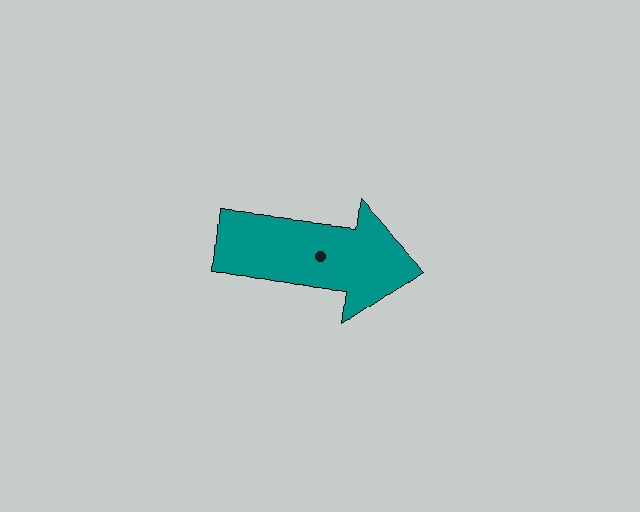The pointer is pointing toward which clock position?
Roughly 3 o'clock.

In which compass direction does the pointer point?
East.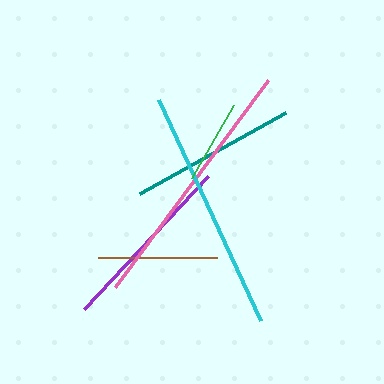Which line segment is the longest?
The pink line is the longest at approximately 258 pixels.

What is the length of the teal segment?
The teal segment is approximately 167 pixels long.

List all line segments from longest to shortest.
From longest to shortest: pink, cyan, purple, teal, brown, green.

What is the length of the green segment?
The green segment is approximately 84 pixels long.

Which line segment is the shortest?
The green line is the shortest at approximately 84 pixels.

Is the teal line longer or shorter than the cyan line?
The cyan line is longer than the teal line.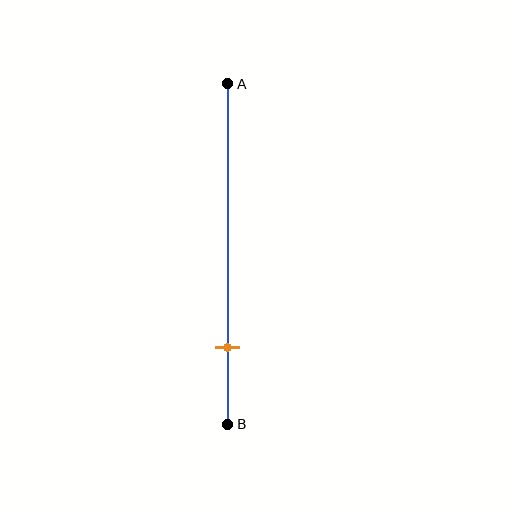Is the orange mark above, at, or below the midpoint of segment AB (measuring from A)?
The orange mark is below the midpoint of segment AB.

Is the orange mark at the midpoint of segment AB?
No, the mark is at about 75% from A, not at the 50% midpoint.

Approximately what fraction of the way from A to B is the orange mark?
The orange mark is approximately 75% of the way from A to B.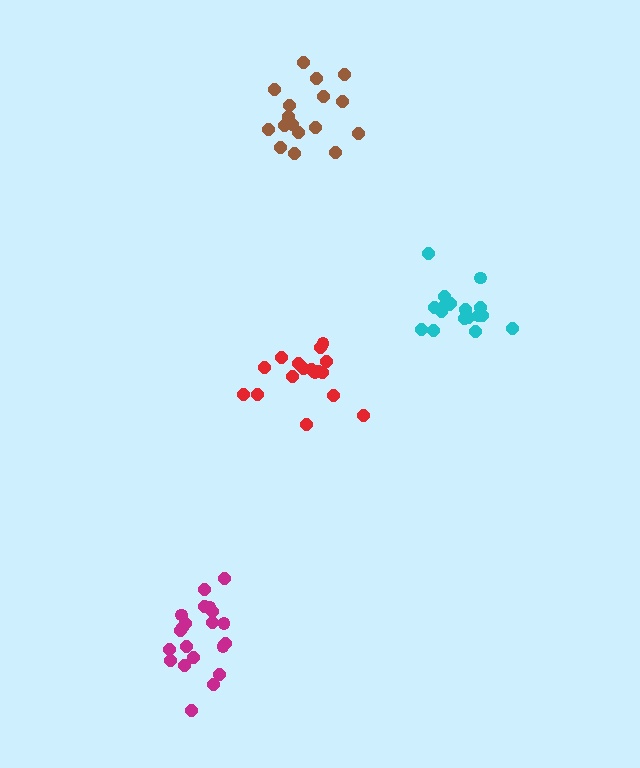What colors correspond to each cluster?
The clusters are colored: brown, red, cyan, magenta.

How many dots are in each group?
Group 1: 17 dots, Group 2: 17 dots, Group 3: 19 dots, Group 4: 21 dots (74 total).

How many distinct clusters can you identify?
There are 4 distinct clusters.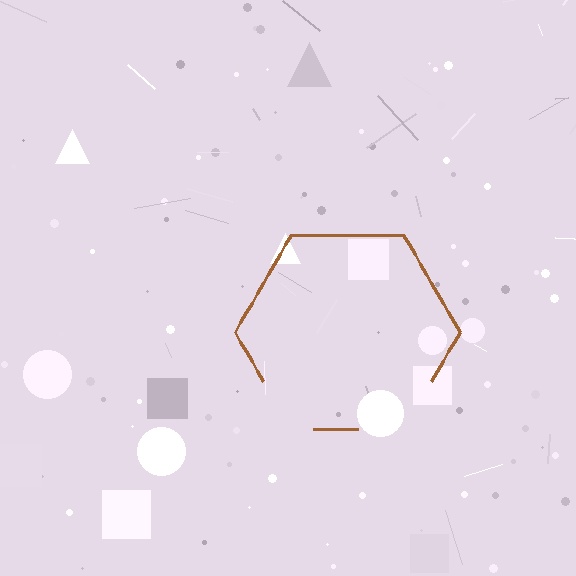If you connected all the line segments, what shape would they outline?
They would outline a hexagon.